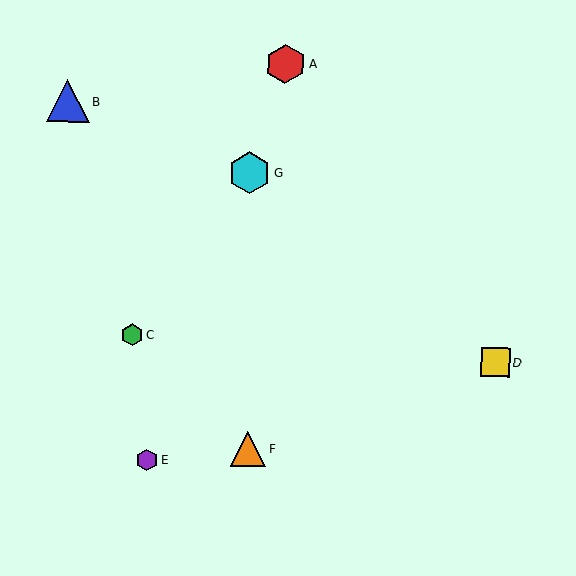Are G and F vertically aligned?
Yes, both are at x≈250.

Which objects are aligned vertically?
Objects F, G are aligned vertically.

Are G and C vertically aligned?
No, G is at x≈250 and C is at x≈132.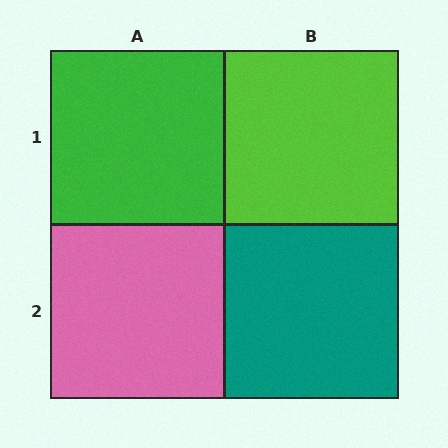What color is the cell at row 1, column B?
Lime.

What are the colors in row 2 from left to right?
Pink, teal.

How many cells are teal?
1 cell is teal.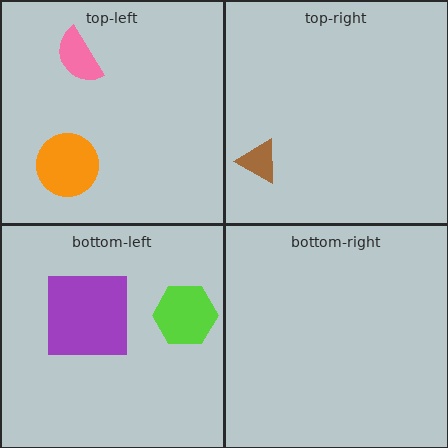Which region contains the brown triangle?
The top-right region.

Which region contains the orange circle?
The top-left region.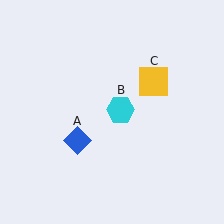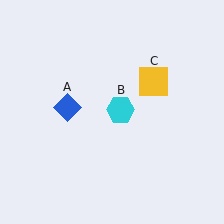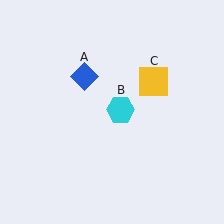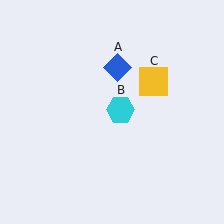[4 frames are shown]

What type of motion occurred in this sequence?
The blue diamond (object A) rotated clockwise around the center of the scene.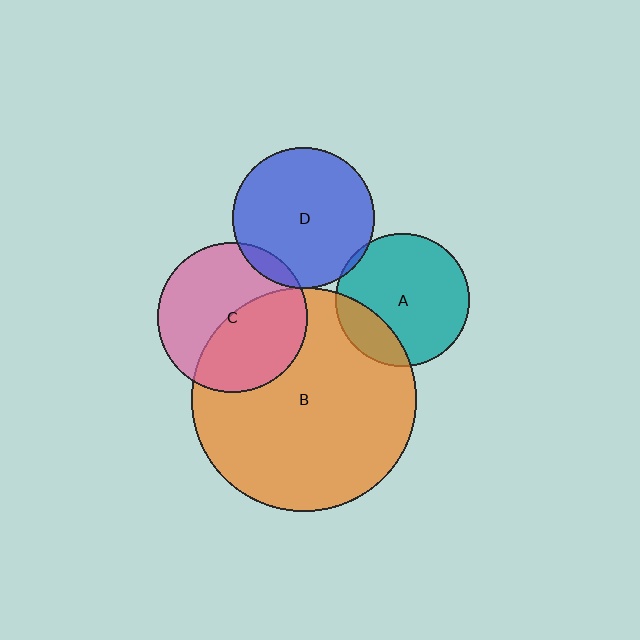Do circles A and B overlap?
Yes.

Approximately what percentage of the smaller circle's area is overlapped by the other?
Approximately 20%.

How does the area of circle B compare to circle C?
Approximately 2.2 times.